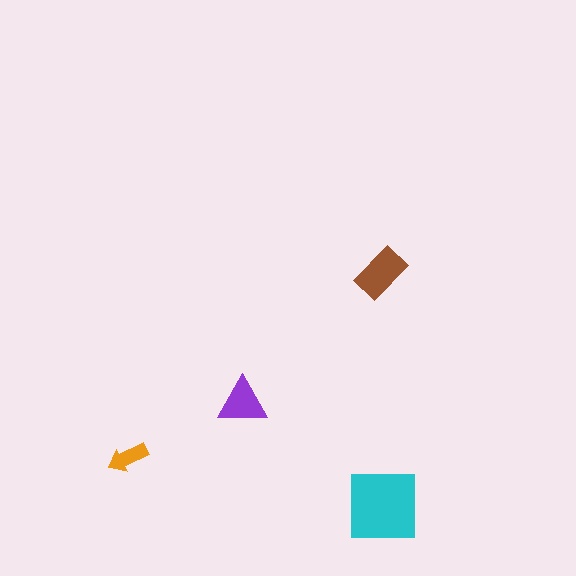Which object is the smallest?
The orange arrow.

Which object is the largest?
The cyan square.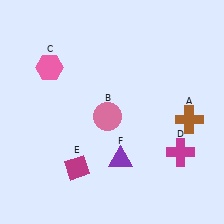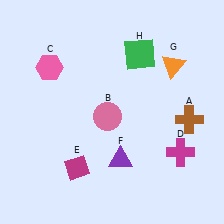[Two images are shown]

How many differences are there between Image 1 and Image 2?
There are 2 differences between the two images.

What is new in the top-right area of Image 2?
A green square (H) was added in the top-right area of Image 2.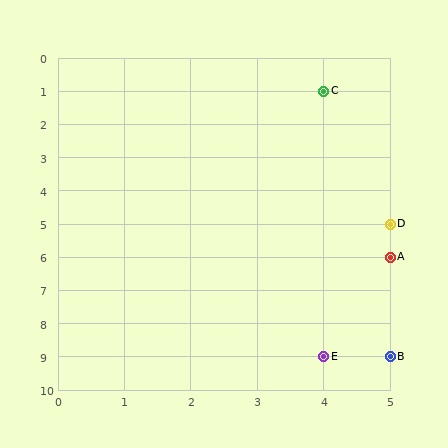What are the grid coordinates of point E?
Point E is at grid coordinates (4, 9).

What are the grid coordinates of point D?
Point D is at grid coordinates (5, 5).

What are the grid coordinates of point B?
Point B is at grid coordinates (5, 9).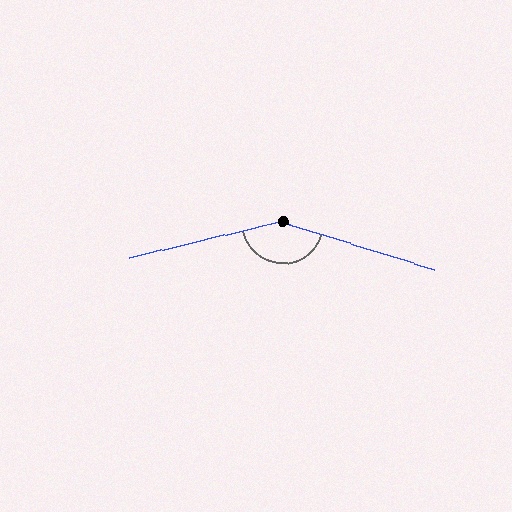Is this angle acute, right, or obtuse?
It is obtuse.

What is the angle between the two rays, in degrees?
Approximately 149 degrees.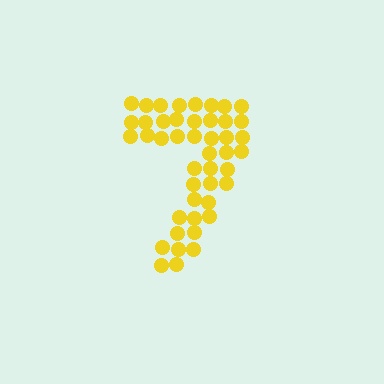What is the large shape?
The large shape is the digit 7.